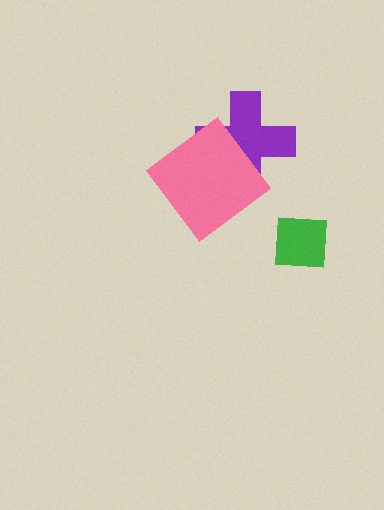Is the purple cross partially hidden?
Yes, it is partially covered by another shape.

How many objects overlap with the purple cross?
1 object overlaps with the purple cross.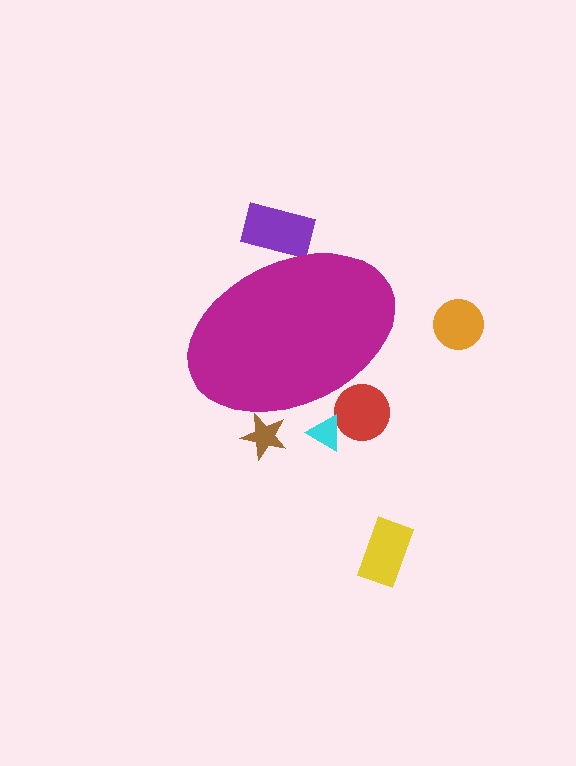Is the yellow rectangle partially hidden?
No, the yellow rectangle is fully visible.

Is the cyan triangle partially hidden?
Yes, the cyan triangle is partially hidden behind the magenta ellipse.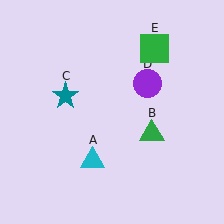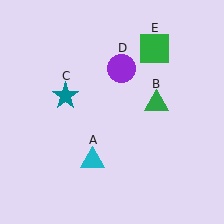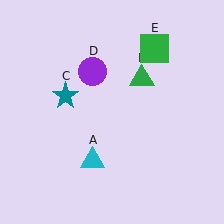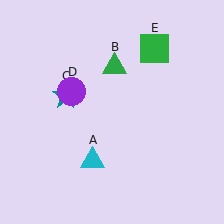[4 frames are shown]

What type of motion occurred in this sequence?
The green triangle (object B), purple circle (object D) rotated counterclockwise around the center of the scene.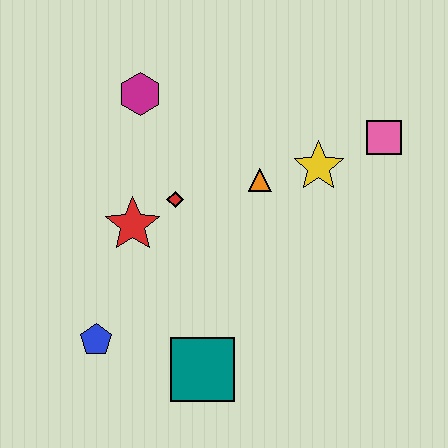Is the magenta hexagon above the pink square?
Yes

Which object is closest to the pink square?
The yellow star is closest to the pink square.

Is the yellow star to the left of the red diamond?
No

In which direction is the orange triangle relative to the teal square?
The orange triangle is above the teal square.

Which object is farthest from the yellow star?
The blue pentagon is farthest from the yellow star.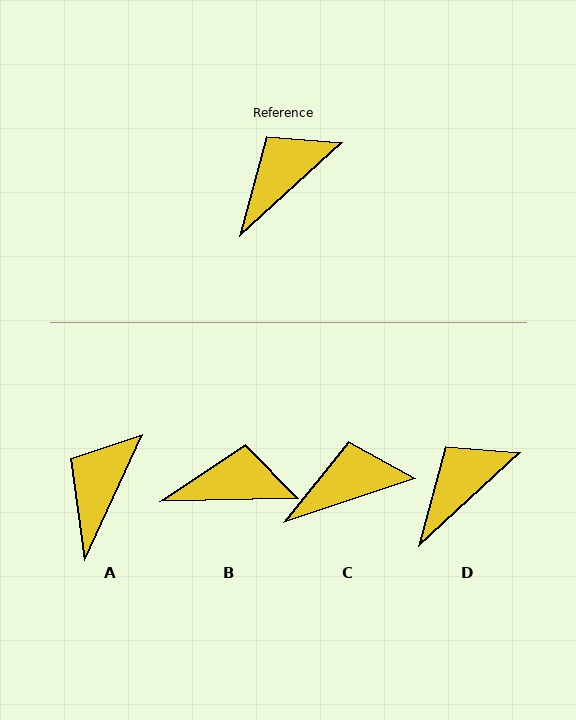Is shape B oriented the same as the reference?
No, it is off by about 41 degrees.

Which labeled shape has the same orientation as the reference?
D.